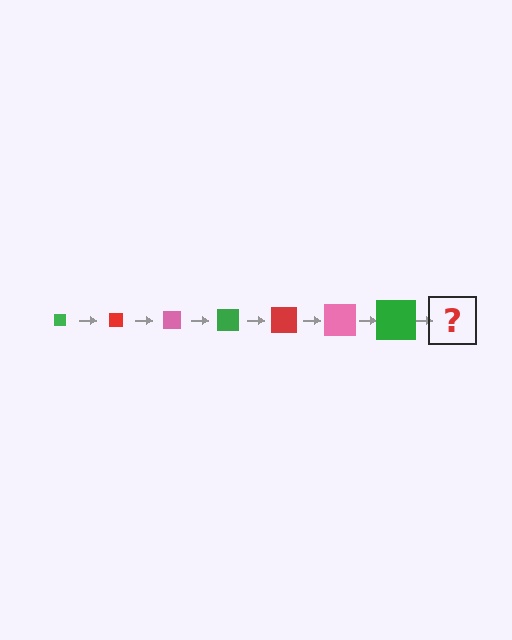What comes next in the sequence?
The next element should be a red square, larger than the previous one.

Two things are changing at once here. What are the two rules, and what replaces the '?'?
The two rules are that the square grows larger each step and the color cycles through green, red, and pink. The '?' should be a red square, larger than the previous one.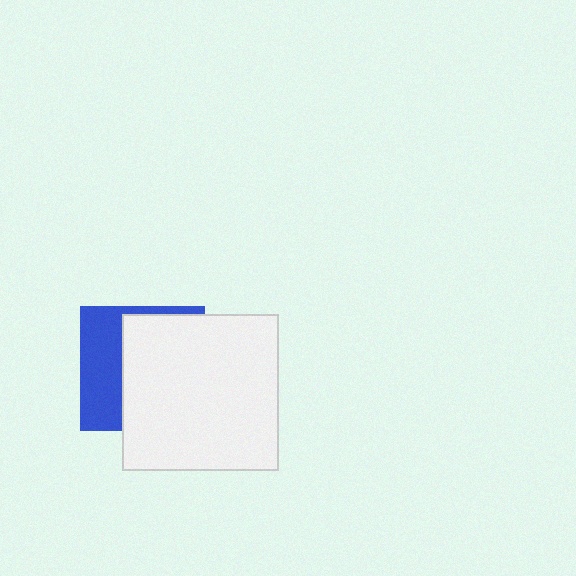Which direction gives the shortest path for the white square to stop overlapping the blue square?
Moving right gives the shortest separation.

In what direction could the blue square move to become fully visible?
The blue square could move left. That would shift it out from behind the white square entirely.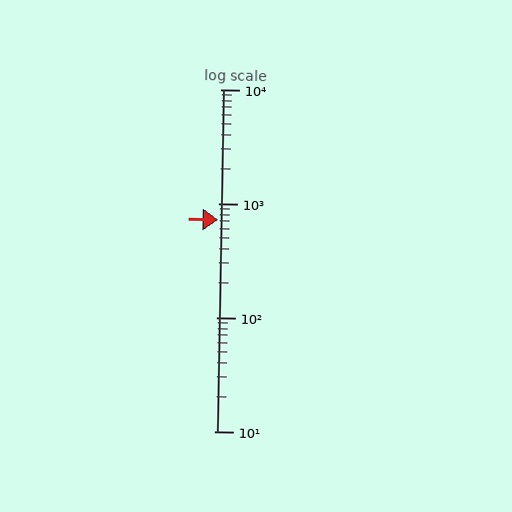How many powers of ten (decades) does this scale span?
The scale spans 3 decades, from 10 to 10000.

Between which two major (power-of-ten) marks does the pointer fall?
The pointer is between 100 and 1000.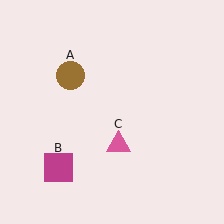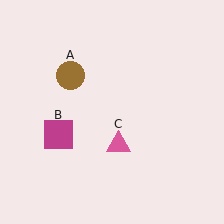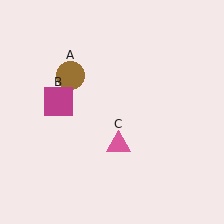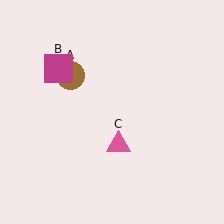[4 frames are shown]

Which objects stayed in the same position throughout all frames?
Brown circle (object A) and pink triangle (object C) remained stationary.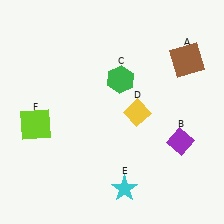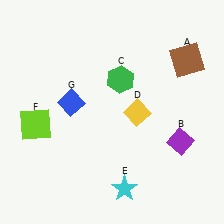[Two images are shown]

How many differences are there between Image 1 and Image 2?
There is 1 difference between the two images.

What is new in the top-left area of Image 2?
A blue diamond (G) was added in the top-left area of Image 2.